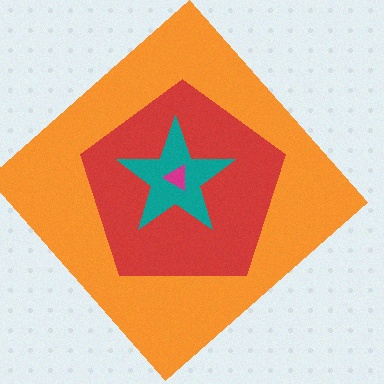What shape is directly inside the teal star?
The magenta triangle.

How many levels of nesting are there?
4.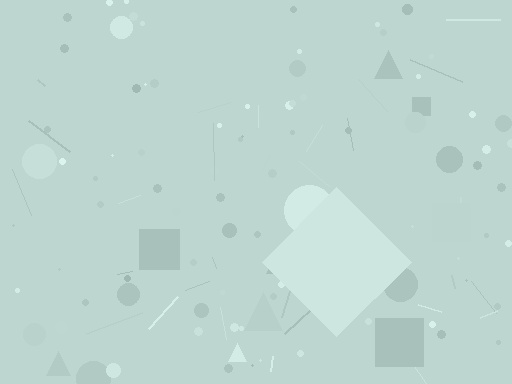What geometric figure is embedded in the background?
A diamond is embedded in the background.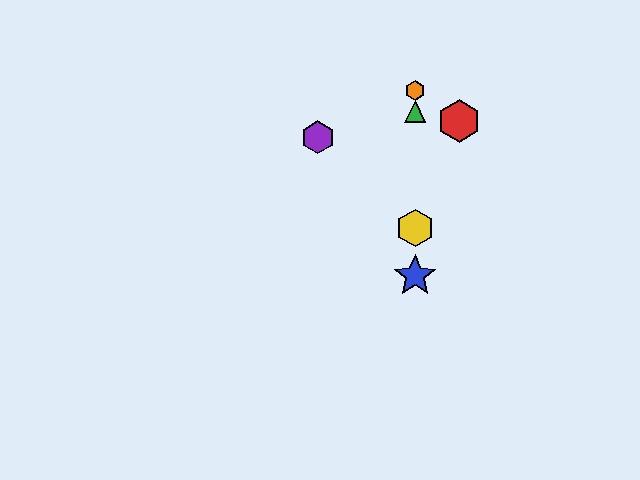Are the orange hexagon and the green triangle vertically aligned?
Yes, both are at x≈415.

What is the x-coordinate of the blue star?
The blue star is at x≈415.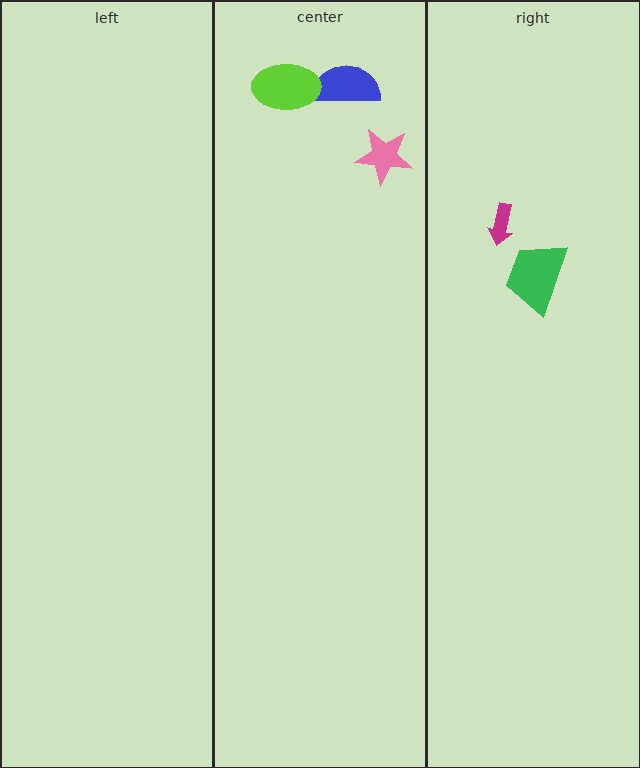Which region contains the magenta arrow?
The right region.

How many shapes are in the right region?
2.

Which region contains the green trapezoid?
The right region.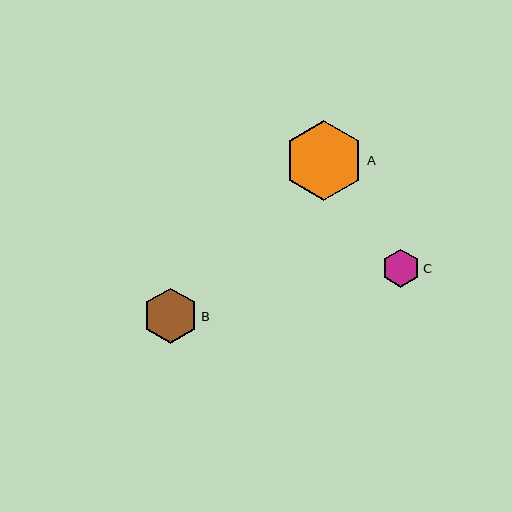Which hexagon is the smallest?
Hexagon C is the smallest with a size of approximately 38 pixels.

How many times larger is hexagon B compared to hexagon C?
Hexagon B is approximately 1.5 times the size of hexagon C.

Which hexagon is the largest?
Hexagon A is the largest with a size of approximately 80 pixels.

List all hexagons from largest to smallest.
From largest to smallest: A, B, C.